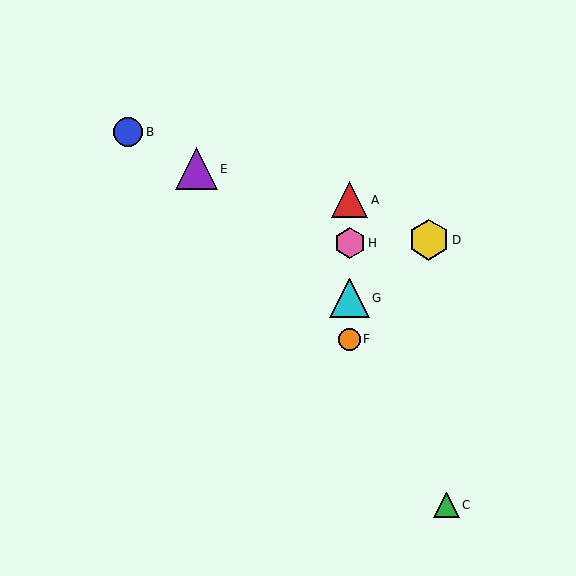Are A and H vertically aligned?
Yes, both are at x≈350.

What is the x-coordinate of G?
Object G is at x≈350.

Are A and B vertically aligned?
No, A is at x≈350 and B is at x≈128.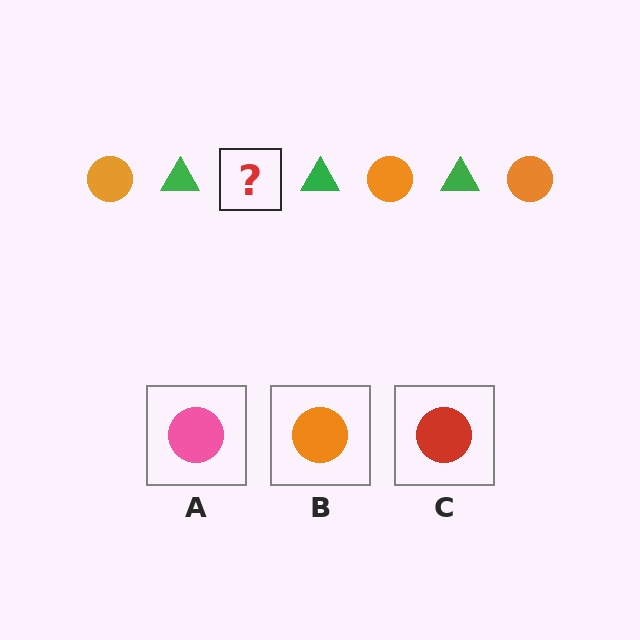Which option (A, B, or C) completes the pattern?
B.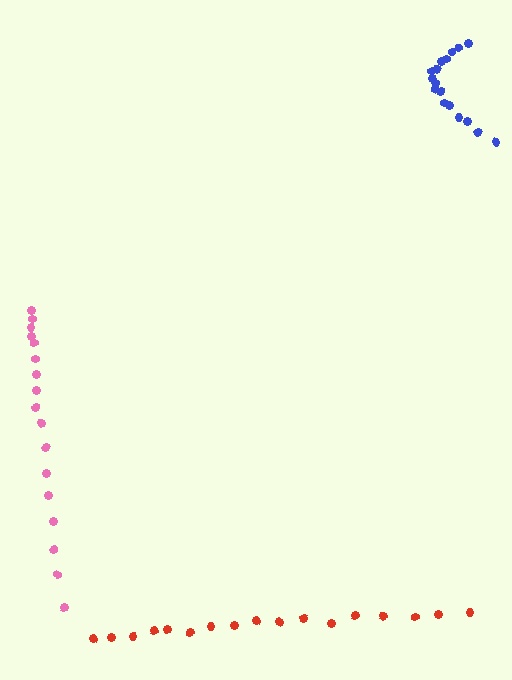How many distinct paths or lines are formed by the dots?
There are 3 distinct paths.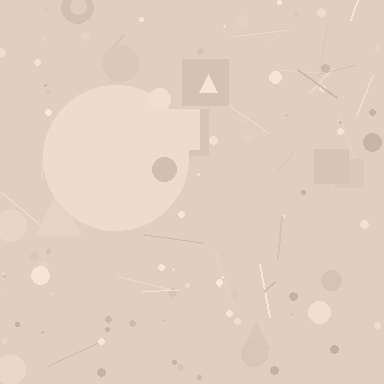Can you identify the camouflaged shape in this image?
The camouflaged shape is a circle.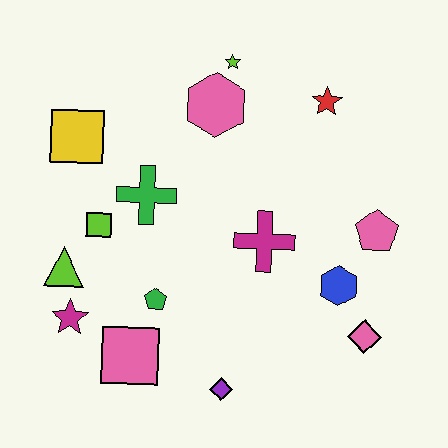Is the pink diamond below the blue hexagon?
Yes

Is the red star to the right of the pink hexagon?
Yes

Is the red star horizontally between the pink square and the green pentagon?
No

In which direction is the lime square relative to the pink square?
The lime square is above the pink square.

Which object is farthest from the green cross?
The pink diamond is farthest from the green cross.